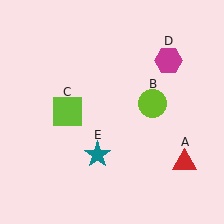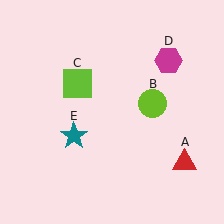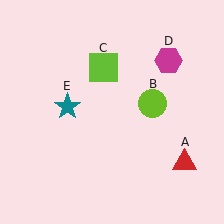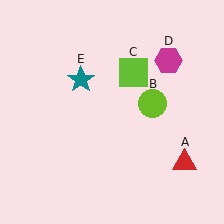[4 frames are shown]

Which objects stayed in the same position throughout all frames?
Red triangle (object A) and lime circle (object B) and magenta hexagon (object D) remained stationary.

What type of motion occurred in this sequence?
The lime square (object C), teal star (object E) rotated clockwise around the center of the scene.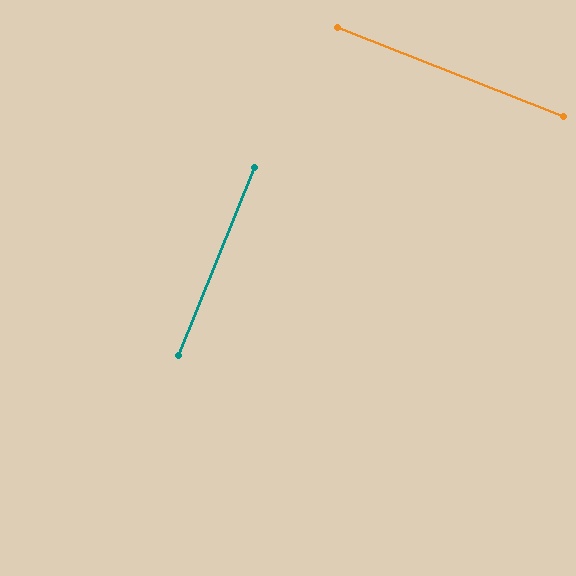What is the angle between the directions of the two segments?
Approximately 89 degrees.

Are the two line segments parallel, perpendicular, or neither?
Perpendicular — they meet at approximately 89°.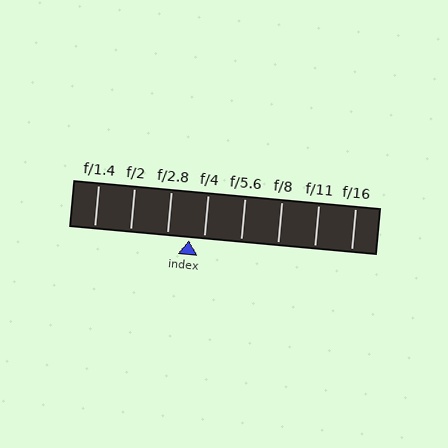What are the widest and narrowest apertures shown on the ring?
The widest aperture shown is f/1.4 and the narrowest is f/16.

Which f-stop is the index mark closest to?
The index mark is closest to f/4.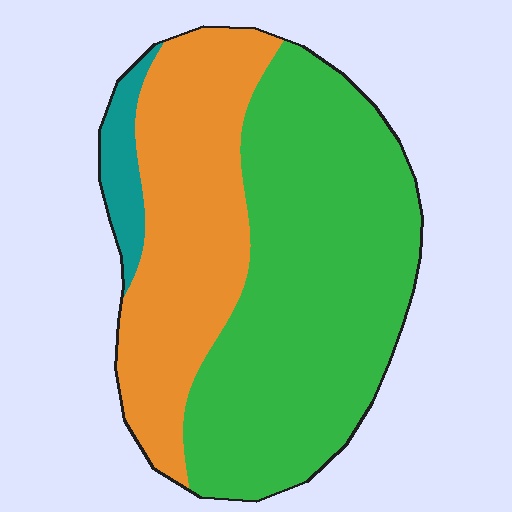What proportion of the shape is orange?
Orange takes up about three eighths (3/8) of the shape.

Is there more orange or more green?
Green.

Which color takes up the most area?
Green, at roughly 60%.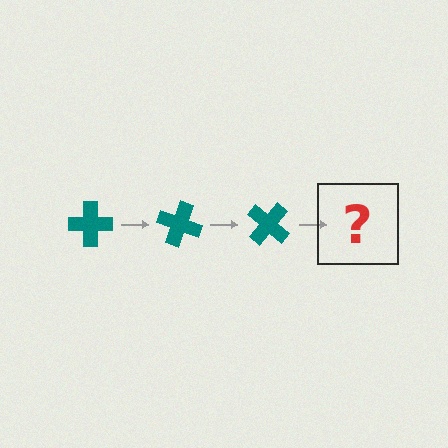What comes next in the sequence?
The next element should be a teal cross rotated 60 degrees.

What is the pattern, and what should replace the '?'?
The pattern is that the cross rotates 20 degrees each step. The '?' should be a teal cross rotated 60 degrees.